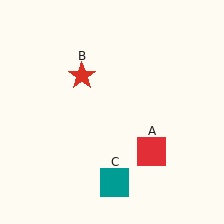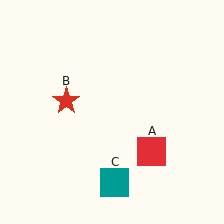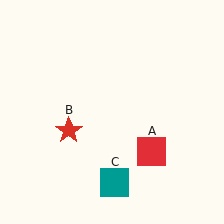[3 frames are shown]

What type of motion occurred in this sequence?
The red star (object B) rotated counterclockwise around the center of the scene.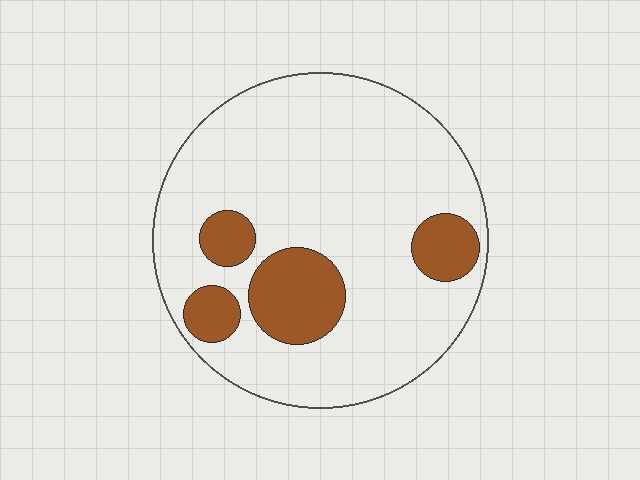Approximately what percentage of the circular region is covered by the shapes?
Approximately 20%.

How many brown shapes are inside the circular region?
4.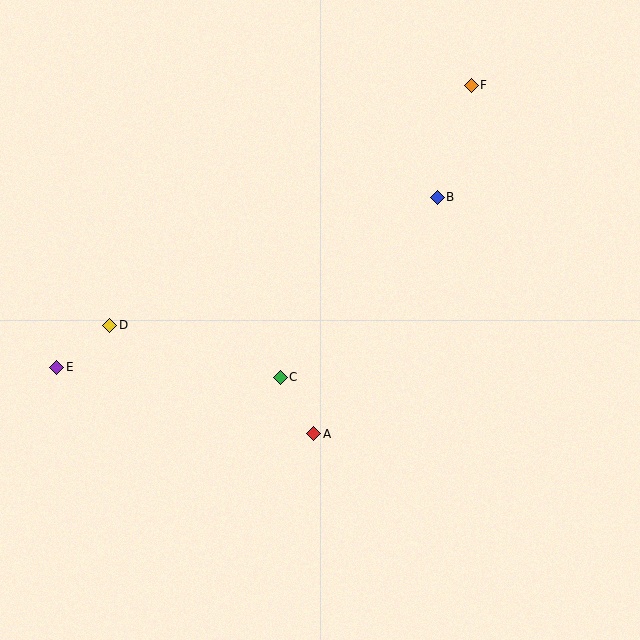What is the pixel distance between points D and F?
The distance between D and F is 434 pixels.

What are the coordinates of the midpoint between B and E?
The midpoint between B and E is at (247, 282).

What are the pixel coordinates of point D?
Point D is at (110, 326).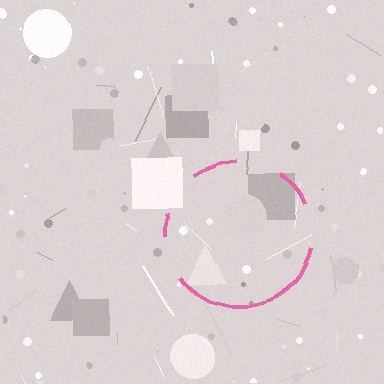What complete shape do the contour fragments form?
The contour fragments form a circle.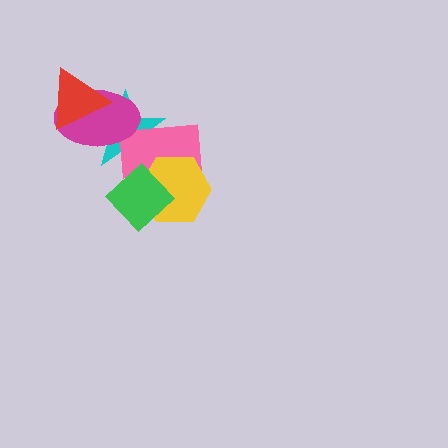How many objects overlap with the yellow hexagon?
2 objects overlap with the yellow hexagon.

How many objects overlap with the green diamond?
3 objects overlap with the green diamond.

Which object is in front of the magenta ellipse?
The red triangle is in front of the magenta ellipse.